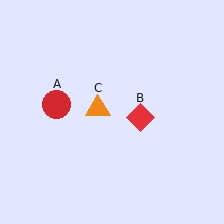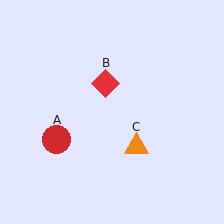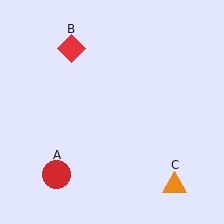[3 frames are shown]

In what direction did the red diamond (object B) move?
The red diamond (object B) moved up and to the left.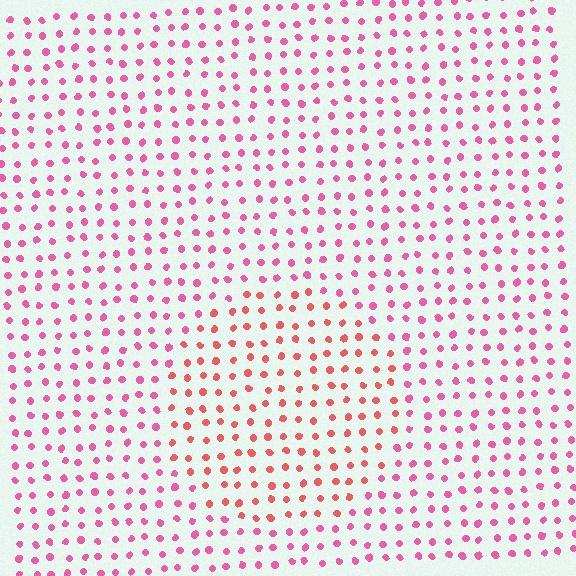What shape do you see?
I see a circle.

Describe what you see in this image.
The image is filled with small pink elements in a uniform arrangement. A circle-shaped region is visible where the elements are tinted to a slightly different hue, forming a subtle color boundary.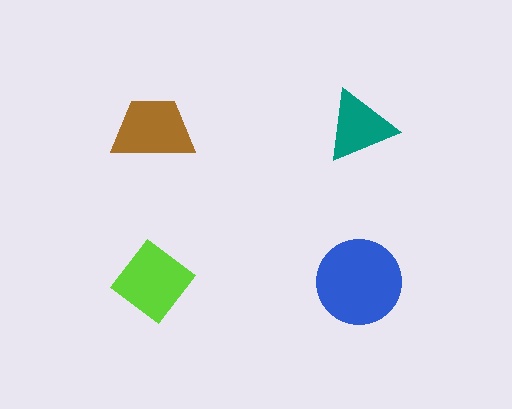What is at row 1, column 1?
A brown trapezoid.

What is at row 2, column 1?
A lime diamond.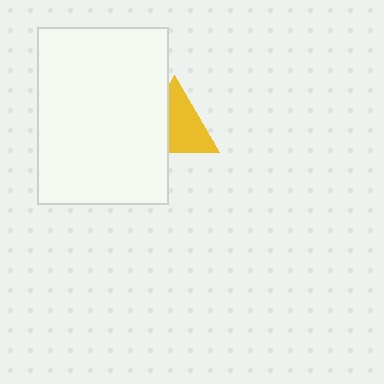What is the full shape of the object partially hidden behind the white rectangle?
The partially hidden object is a yellow triangle.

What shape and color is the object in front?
The object in front is a white rectangle.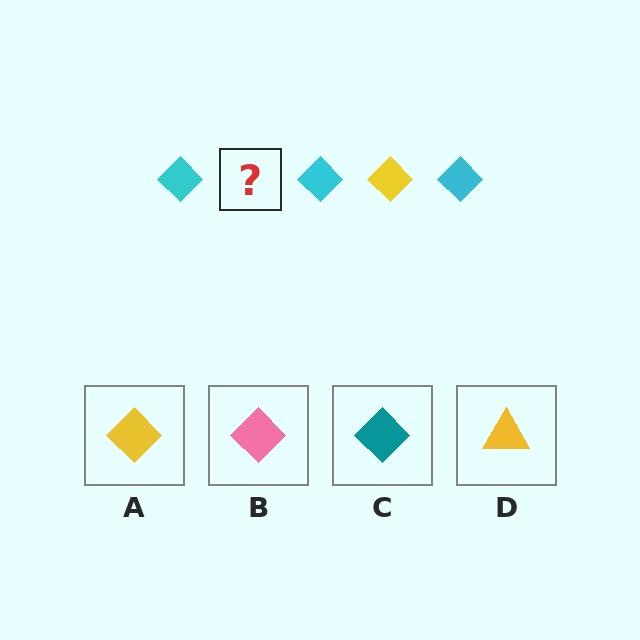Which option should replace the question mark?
Option A.